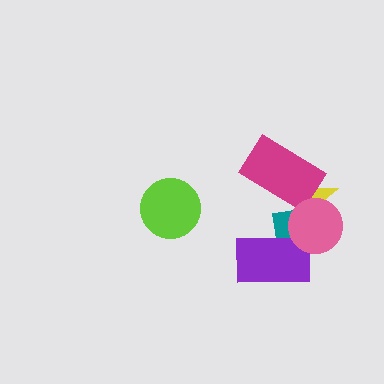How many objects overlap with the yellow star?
3 objects overlap with the yellow star.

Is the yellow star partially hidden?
Yes, it is partially covered by another shape.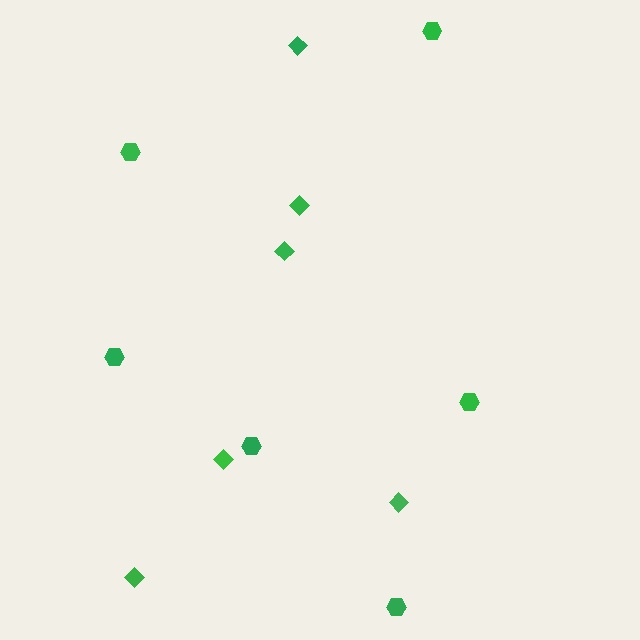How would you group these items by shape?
There are 2 groups: one group of diamonds (6) and one group of hexagons (6).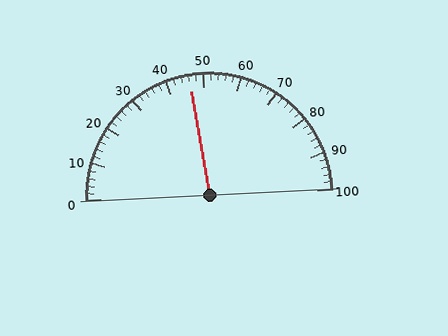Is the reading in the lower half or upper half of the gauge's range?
The reading is in the lower half of the range (0 to 100).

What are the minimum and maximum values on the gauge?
The gauge ranges from 0 to 100.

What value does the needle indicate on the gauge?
The needle indicates approximately 46.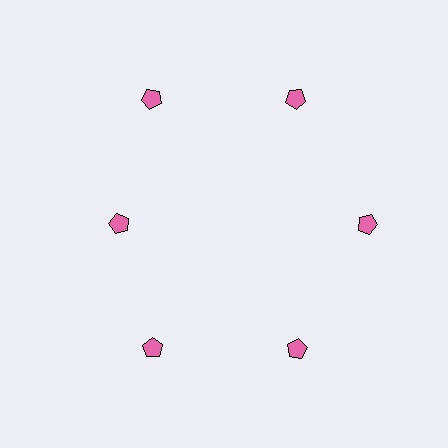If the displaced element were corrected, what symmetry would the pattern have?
It would have 6-fold rotational symmetry — the pattern would map onto itself every 60 degrees.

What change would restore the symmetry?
The symmetry would be restored by moving it outward, back onto the ring so that all 6 pentagons sit at equal angles and equal distance from the center.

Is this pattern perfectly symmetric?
No. The 6 pink pentagons are arranged in a ring, but one element near the 9 o'clock position is pulled inward toward the center, breaking the 6-fold rotational symmetry.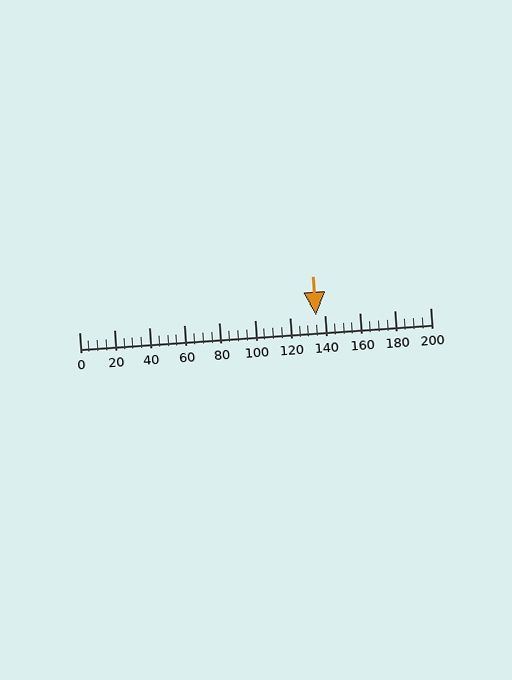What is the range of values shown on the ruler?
The ruler shows values from 0 to 200.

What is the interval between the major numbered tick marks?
The major tick marks are spaced 20 units apart.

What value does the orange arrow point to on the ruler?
The orange arrow points to approximately 135.